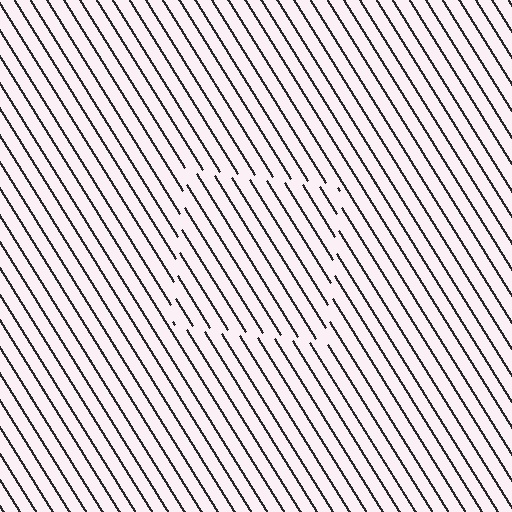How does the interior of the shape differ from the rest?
The interior of the shape contains the same grating, shifted by half a period — the contour is defined by the phase discontinuity where line-ends from the inner and outer gratings abut.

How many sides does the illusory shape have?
4 sides — the line-ends trace a square.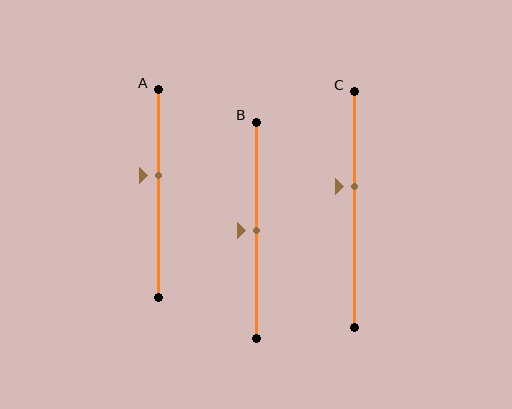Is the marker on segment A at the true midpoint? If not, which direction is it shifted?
No, the marker on segment A is shifted upward by about 9% of the segment length.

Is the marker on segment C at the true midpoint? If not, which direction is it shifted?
No, the marker on segment C is shifted upward by about 10% of the segment length.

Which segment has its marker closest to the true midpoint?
Segment B has its marker closest to the true midpoint.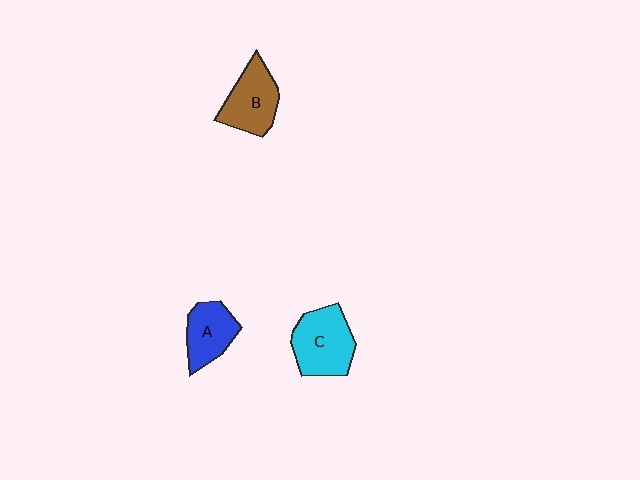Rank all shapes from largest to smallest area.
From largest to smallest: C (cyan), B (brown), A (blue).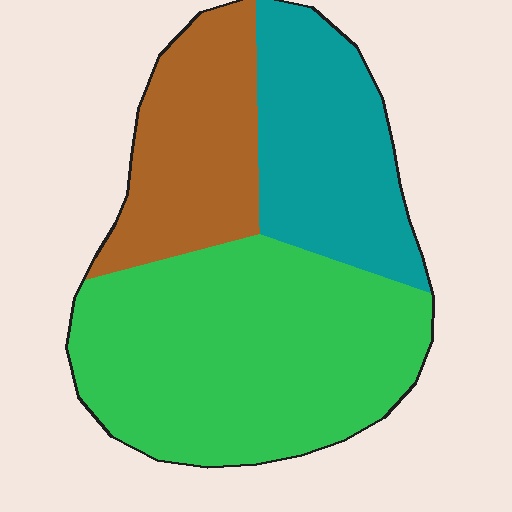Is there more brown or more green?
Green.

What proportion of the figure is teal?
Teal covers roughly 25% of the figure.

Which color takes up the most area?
Green, at roughly 50%.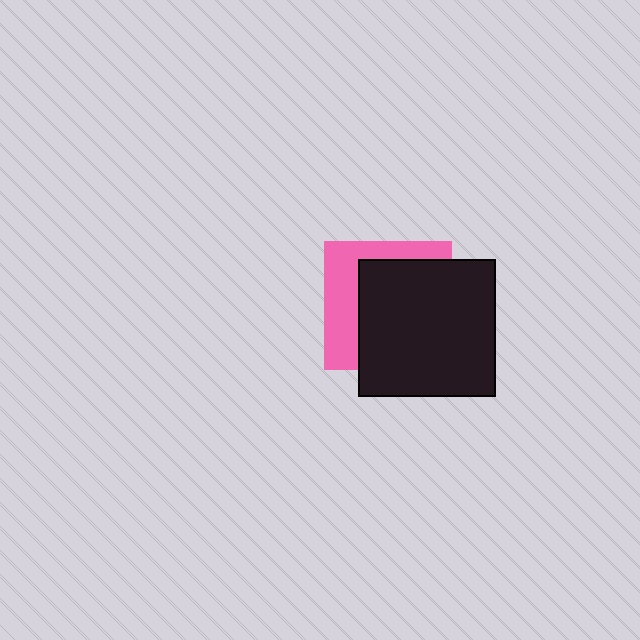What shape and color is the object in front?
The object in front is a black square.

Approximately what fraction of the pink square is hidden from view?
Roughly 63% of the pink square is hidden behind the black square.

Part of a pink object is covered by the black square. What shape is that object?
It is a square.